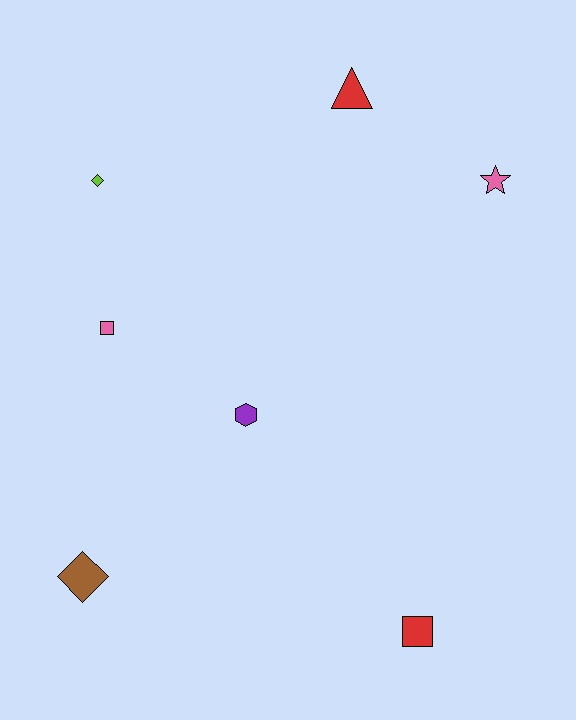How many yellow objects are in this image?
There are no yellow objects.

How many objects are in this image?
There are 7 objects.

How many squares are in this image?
There are 2 squares.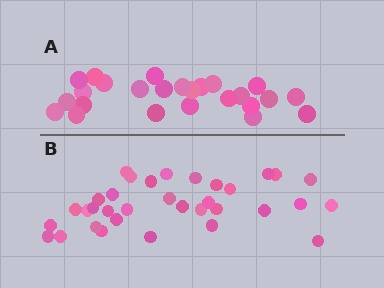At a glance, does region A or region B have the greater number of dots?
Region B (the bottom region) has more dots.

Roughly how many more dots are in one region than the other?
Region B has roughly 8 or so more dots than region A.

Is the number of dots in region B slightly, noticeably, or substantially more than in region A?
Region B has noticeably more, but not dramatically so. The ratio is roughly 1.4 to 1.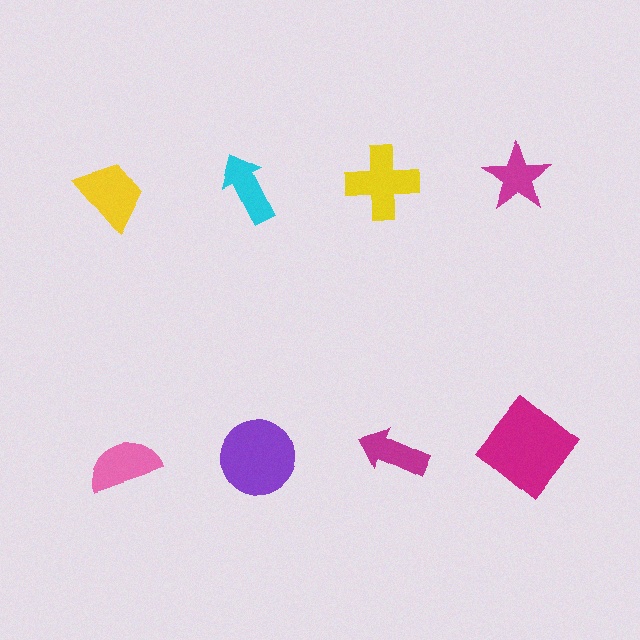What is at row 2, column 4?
A magenta diamond.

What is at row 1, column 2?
A cyan arrow.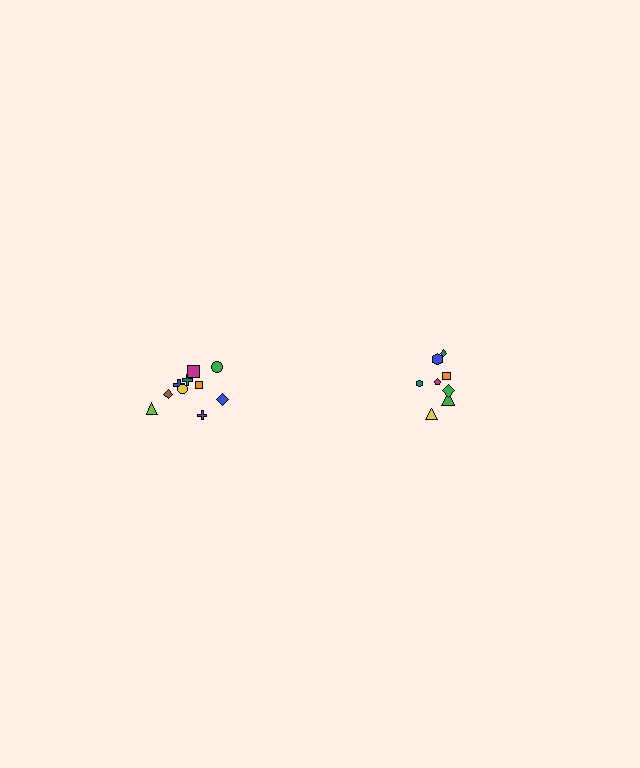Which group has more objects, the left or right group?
The left group.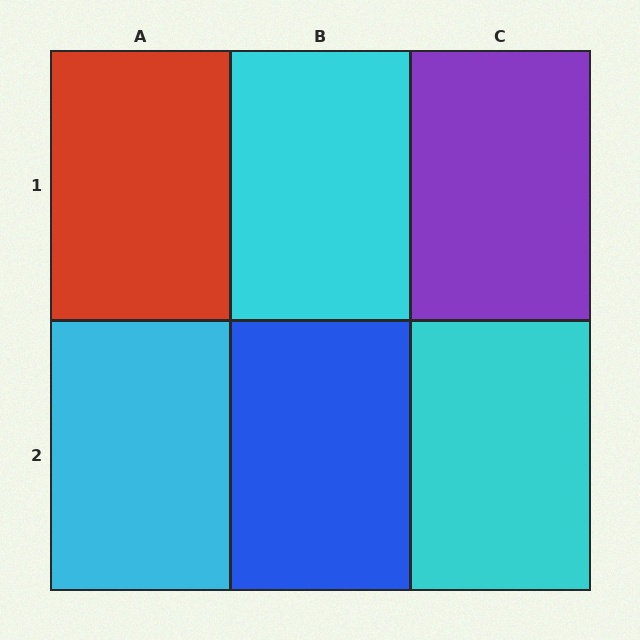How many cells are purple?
1 cell is purple.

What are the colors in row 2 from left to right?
Cyan, blue, cyan.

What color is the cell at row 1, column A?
Red.